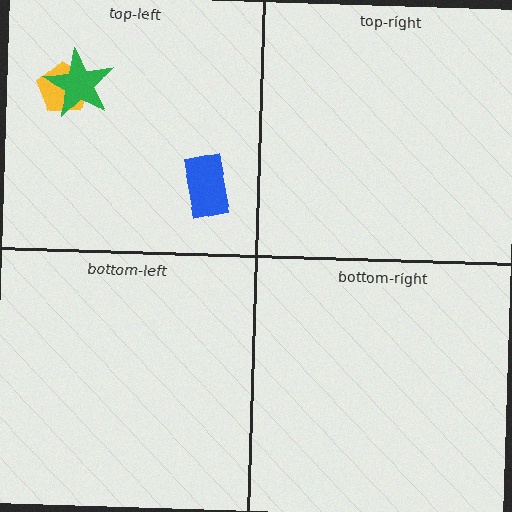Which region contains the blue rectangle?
The top-left region.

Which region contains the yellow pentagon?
The top-left region.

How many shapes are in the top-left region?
3.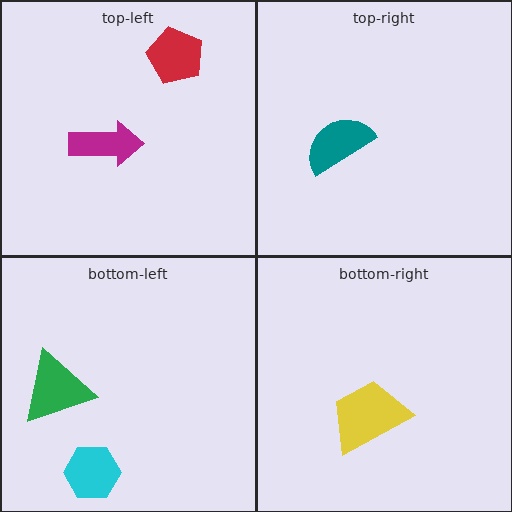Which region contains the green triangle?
The bottom-left region.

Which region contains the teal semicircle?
The top-right region.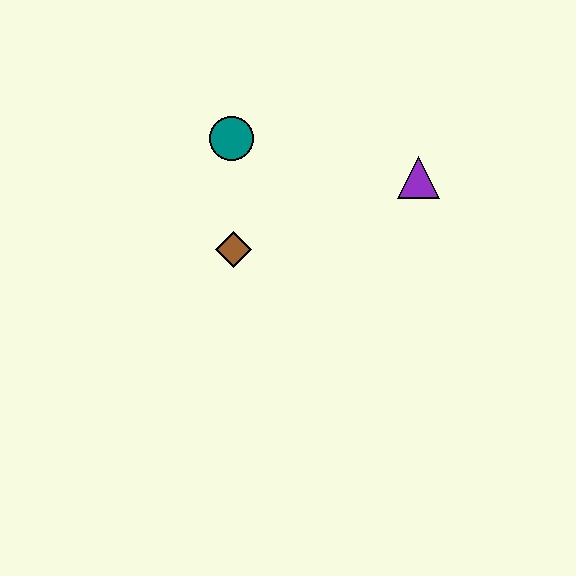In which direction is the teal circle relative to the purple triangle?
The teal circle is to the left of the purple triangle.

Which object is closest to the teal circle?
The brown diamond is closest to the teal circle.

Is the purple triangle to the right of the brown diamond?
Yes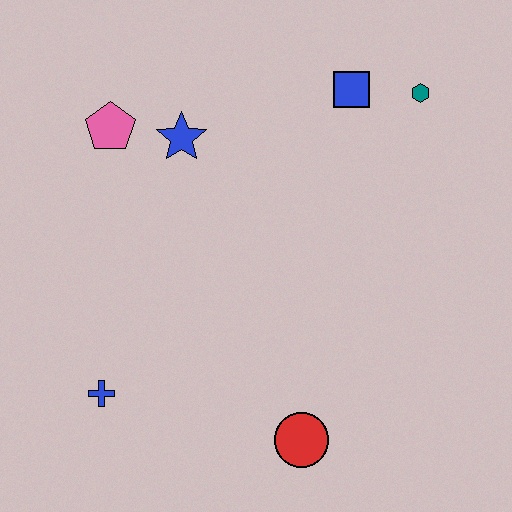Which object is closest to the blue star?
The pink pentagon is closest to the blue star.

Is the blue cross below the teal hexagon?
Yes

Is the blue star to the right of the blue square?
No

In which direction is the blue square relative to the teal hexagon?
The blue square is to the left of the teal hexagon.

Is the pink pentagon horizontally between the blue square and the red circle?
No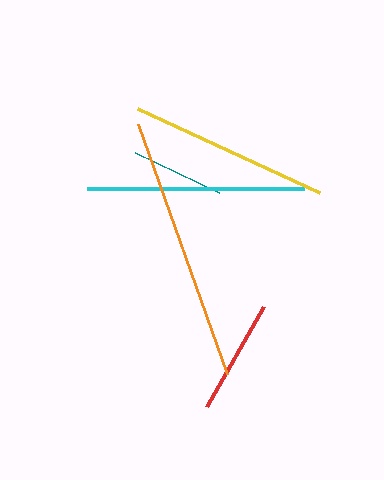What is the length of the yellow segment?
The yellow segment is approximately 200 pixels long.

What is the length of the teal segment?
The teal segment is approximately 93 pixels long.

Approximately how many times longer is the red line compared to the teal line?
The red line is approximately 1.2 times the length of the teal line.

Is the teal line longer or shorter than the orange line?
The orange line is longer than the teal line.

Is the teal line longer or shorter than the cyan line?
The cyan line is longer than the teal line.